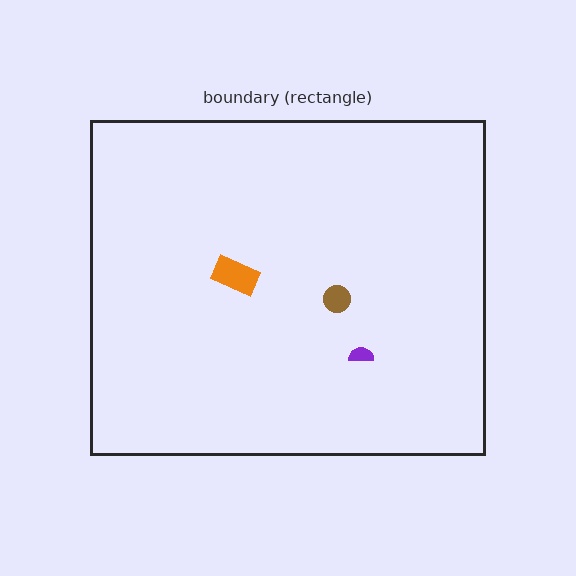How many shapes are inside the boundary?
3 inside, 0 outside.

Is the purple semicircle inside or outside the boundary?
Inside.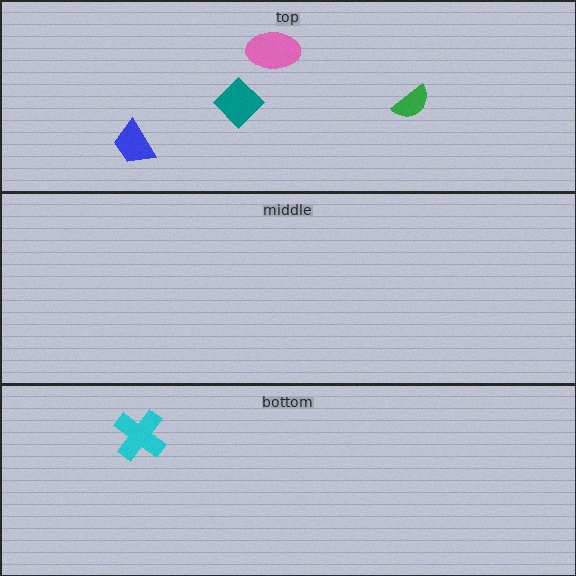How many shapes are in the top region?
4.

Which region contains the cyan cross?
The bottom region.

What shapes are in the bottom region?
The cyan cross.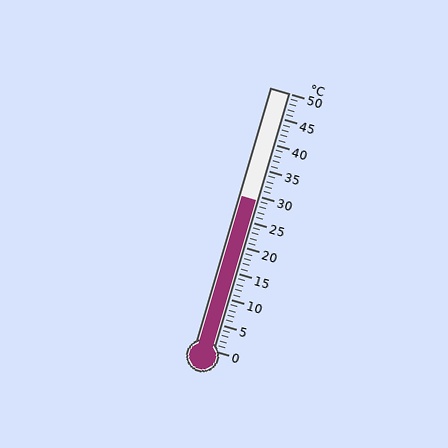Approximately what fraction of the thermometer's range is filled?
The thermometer is filled to approximately 60% of its range.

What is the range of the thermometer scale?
The thermometer scale ranges from 0°C to 50°C.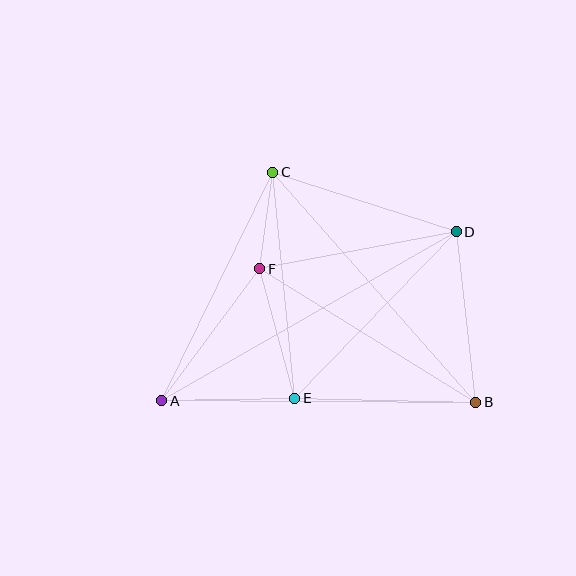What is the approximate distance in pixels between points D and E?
The distance between D and E is approximately 232 pixels.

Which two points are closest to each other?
Points C and F are closest to each other.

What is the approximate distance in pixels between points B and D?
The distance between B and D is approximately 171 pixels.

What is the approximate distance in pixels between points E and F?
The distance between E and F is approximately 134 pixels.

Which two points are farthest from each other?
Points A and D are farthest from each other.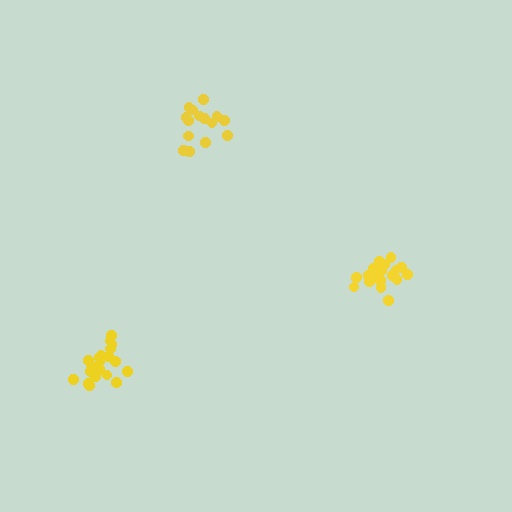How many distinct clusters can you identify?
There are 3 distinct clusters.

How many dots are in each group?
Group 1: 19 dots, Group 2: 15 dots, Group 3: 21 dots (55 total).